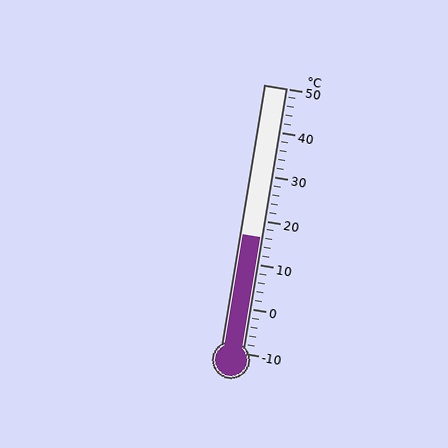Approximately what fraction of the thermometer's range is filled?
The thermometer is filled to approximately 45% of its range.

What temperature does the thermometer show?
The thermometer shows approximately 16°C.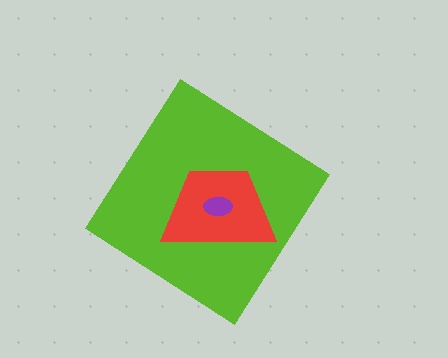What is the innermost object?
The purple ellipse.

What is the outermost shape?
The lime diamond.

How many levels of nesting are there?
3.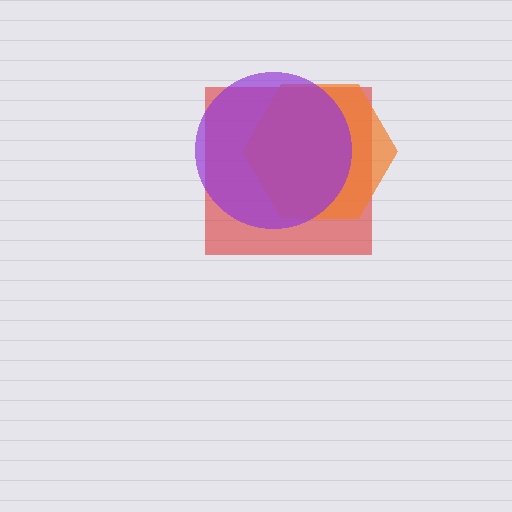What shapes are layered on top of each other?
The layered shapes are: a red square, an orange hexagon, a purple circle.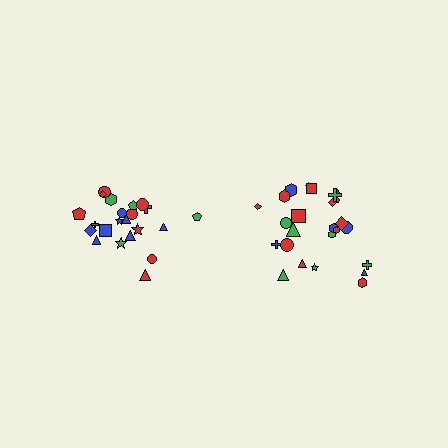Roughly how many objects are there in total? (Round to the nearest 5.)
Roughly 45 objects in total.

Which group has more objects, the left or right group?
The right group.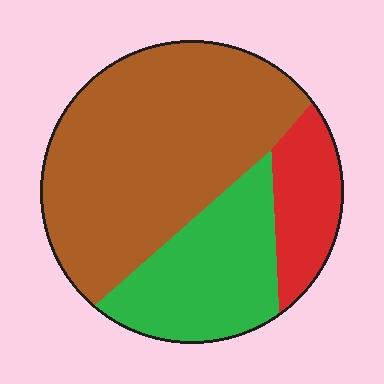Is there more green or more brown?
Brown.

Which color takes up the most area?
Brown, at roughly 60%.